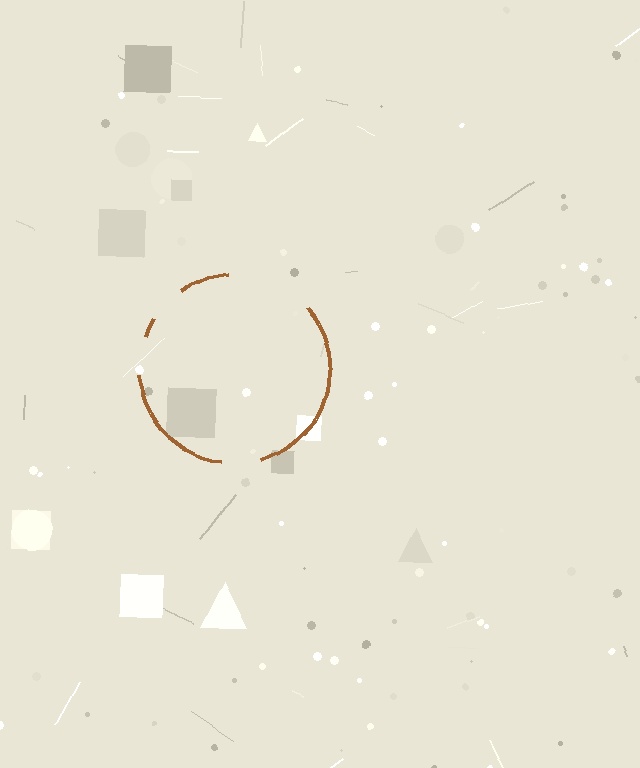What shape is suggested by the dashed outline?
The dashed outline suggests a circle.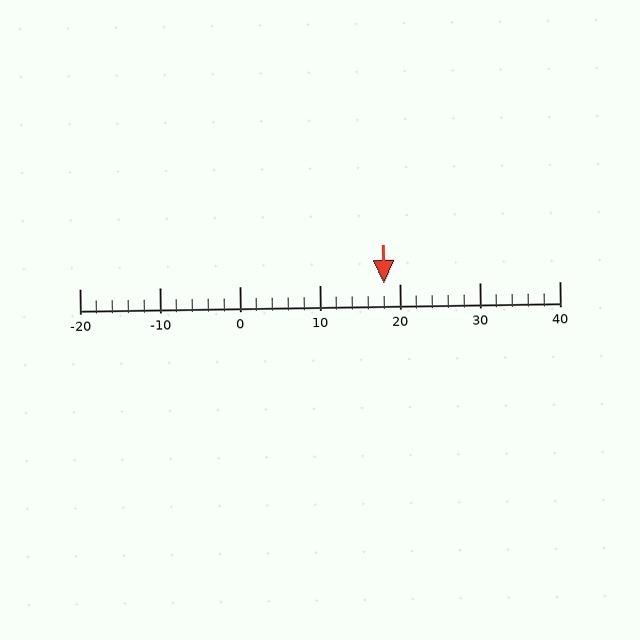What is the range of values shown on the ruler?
The ruler shows values from -20 to 40.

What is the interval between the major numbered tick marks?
The major tick marks are spaced 10 units apart.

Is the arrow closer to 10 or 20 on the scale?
The arrow is closer to 20.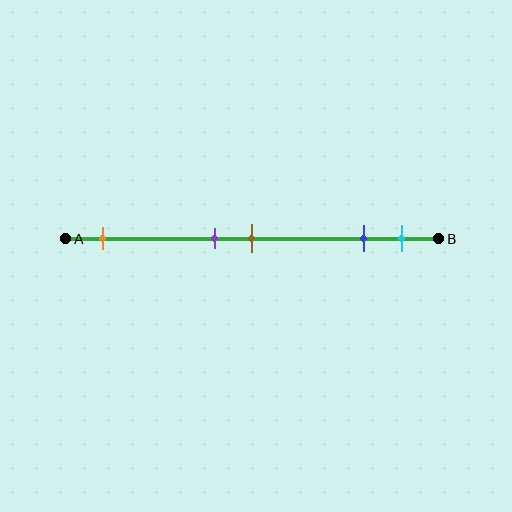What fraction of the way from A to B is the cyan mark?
The cyan mark is approximately 90% (0.9) of the way from A to B.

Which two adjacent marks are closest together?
The purple and brown marks are the closest adjacent pair.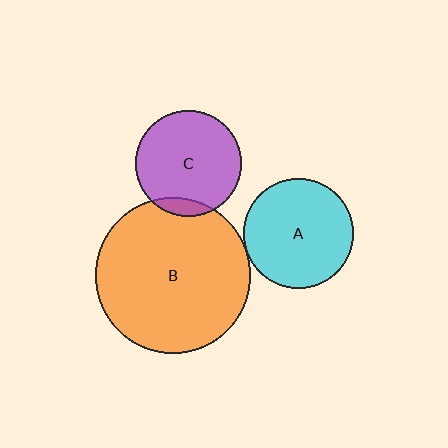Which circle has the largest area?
Circle B (orange).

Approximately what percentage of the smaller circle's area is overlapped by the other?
Approximately 10%.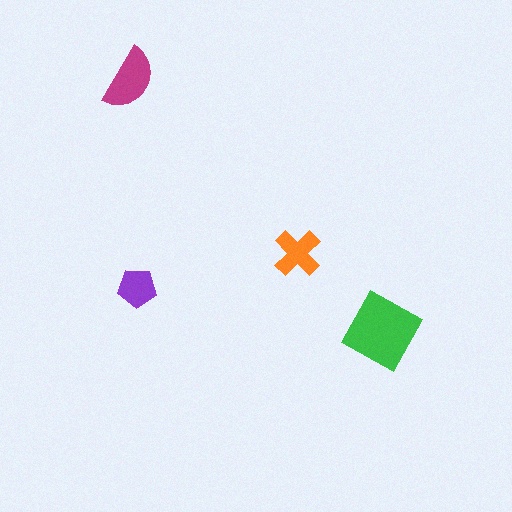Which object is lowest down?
The green square is bottommost.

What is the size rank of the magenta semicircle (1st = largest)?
2nd.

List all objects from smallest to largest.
The purple pentagon, the orange cross, the magenta semicircle, the green square.